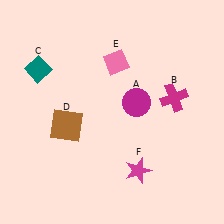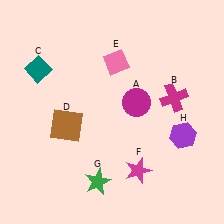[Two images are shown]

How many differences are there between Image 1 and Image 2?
There are 2 differences between the two images.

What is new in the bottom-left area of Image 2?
A green star (G) was added in the bottom-left area of Image 2.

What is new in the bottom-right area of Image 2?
A purple hexagon (H) was added in the bottom-right area of Image 2.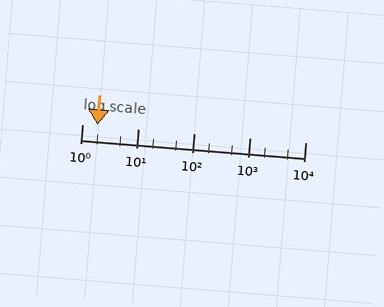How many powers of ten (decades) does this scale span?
The scale spans 4 decades, from 1 to 10000.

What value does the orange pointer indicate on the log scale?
The pointer indicates approximately 1.9.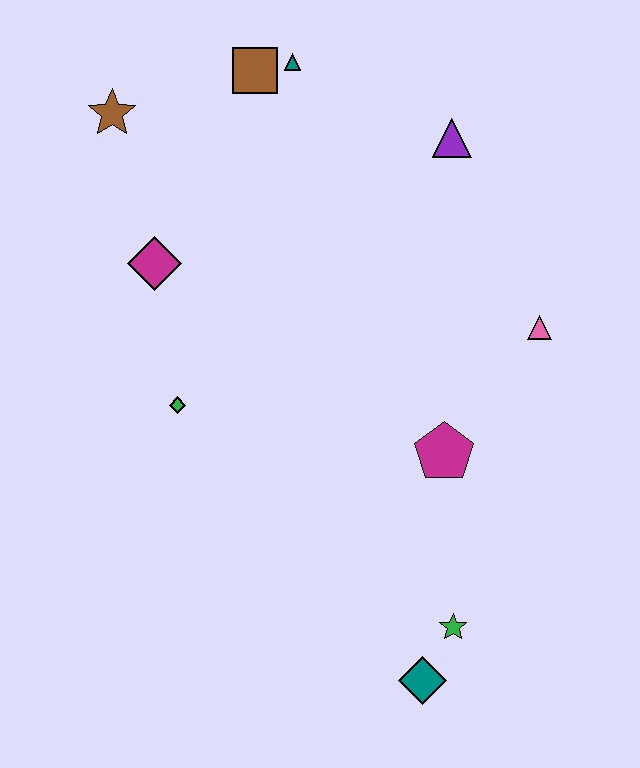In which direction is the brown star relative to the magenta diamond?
The brown star is above the magenta diamond.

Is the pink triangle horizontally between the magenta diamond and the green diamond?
No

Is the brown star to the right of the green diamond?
No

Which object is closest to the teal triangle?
The brown square is closest to the teal triangle.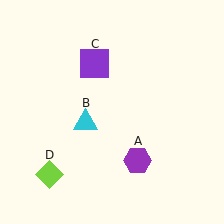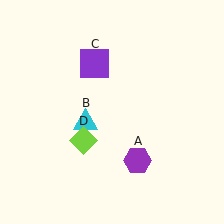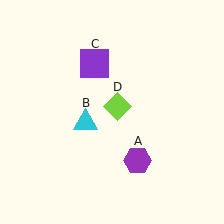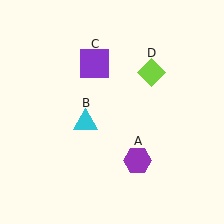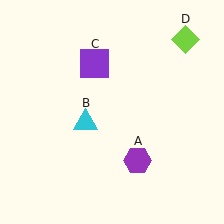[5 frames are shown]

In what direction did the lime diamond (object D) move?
The lime diamond (object D) moved up and to the right.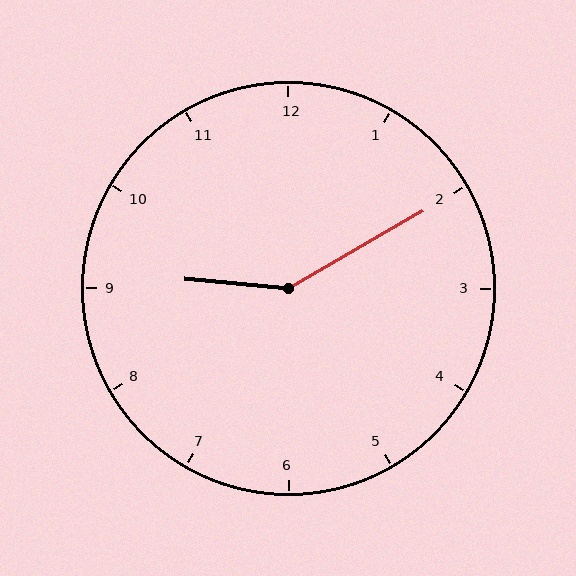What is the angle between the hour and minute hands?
Approximately 145 degrees.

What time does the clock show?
9:10.